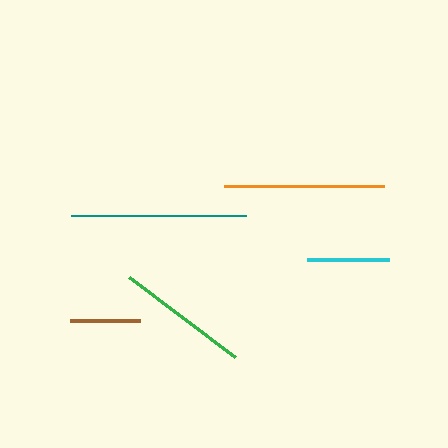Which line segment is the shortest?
The brown line is the shortest at approximately 70 pixels.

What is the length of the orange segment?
The orange segment is approximately 160 pixels long.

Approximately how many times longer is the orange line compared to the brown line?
The orange line is approximately 2.3 times the length of the brown line.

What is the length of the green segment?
The green segment is approximately 133 pixels long.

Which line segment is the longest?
The teal line is the longest at approximately 176 pixels.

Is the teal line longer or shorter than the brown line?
The teal line is longer than the brown line.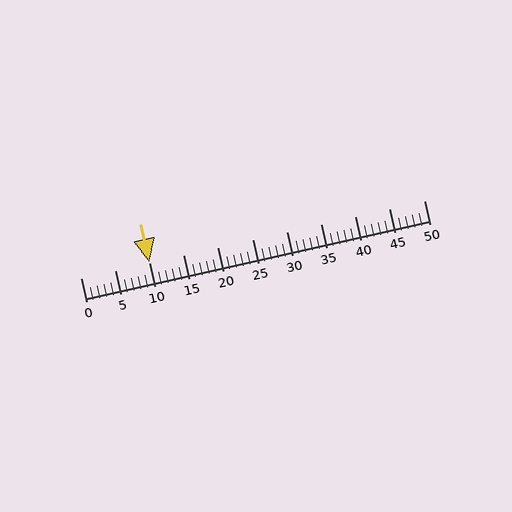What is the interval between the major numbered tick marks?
The major tick marks are spaced 5 units apart.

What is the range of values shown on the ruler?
The ruler shows values from 0 to 50.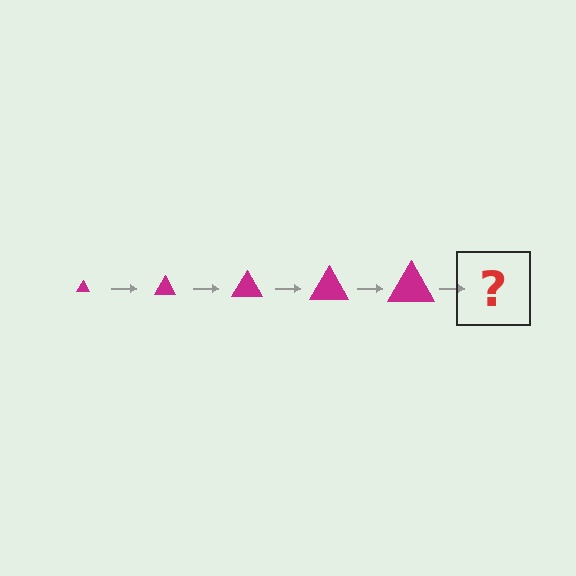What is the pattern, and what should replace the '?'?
The pattern is that the triangle gets progressively larger each step. The '?' should be a magenta triangle, larger than the previous one.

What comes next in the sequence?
The next element should be a magenta triangle, larger than the previous one.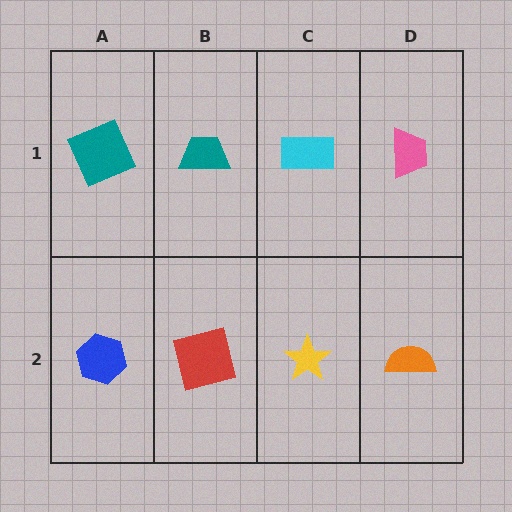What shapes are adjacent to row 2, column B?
A teal trapezoid (row 1, column B), a blue hexagon (row 2, column A), a yellow star (row 2, column C).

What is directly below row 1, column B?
A red square.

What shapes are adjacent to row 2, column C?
A cyan rectangle (row 1, column C), a red square (row 2, column B), an orange semicircle (row 2, column D).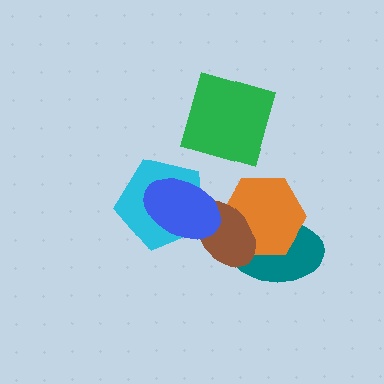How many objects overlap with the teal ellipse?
2 objects overlap with the teal ellipse.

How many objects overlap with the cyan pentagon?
2 objects overlap with the cyan pentagon.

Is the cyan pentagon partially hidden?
Yes, it is partially covered by another shape.